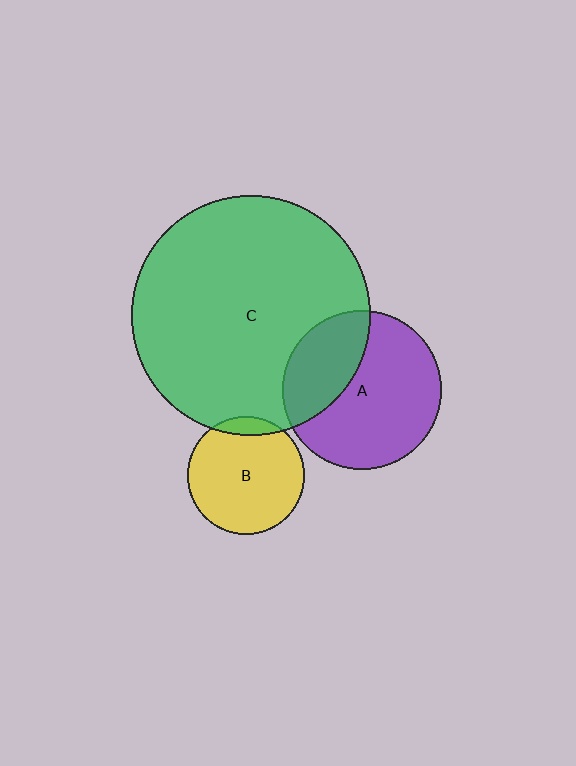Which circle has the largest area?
Circle C (green).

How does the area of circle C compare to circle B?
Approximately 4.2 times.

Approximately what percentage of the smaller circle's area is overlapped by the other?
Approximately 35%.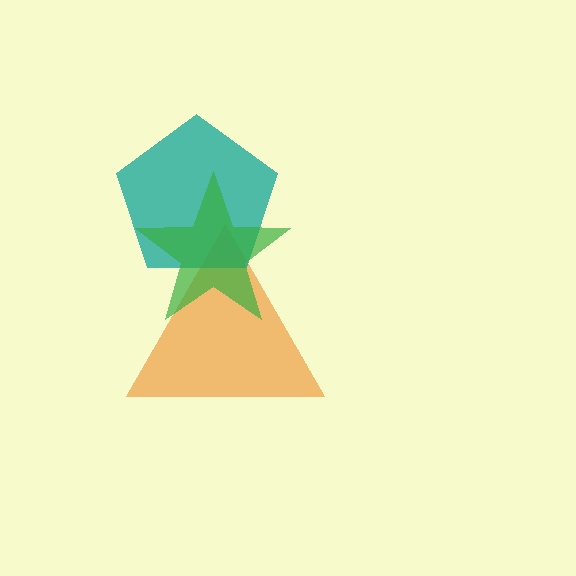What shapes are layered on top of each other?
The layered shapes are: an orange triangle, a teal pentagon, a green star.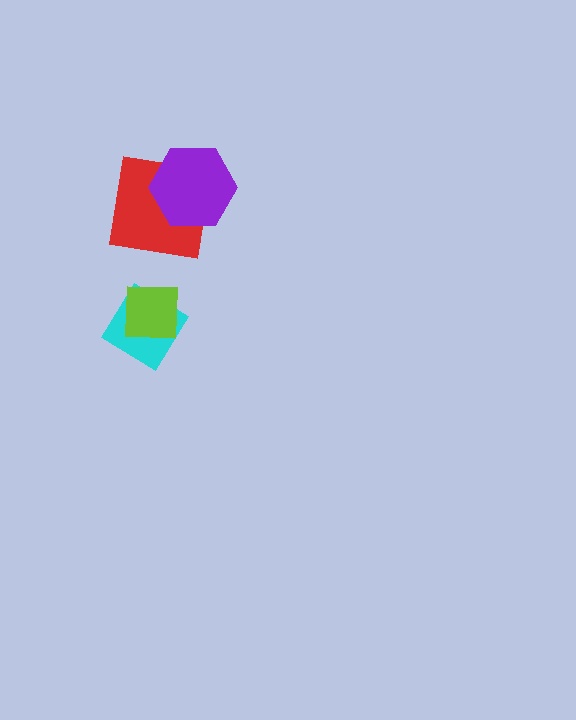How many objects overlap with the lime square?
1 object overlaps with the lime square.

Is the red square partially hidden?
Yes, it is partially covered by another shape.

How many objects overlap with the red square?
1 object overlaps with the red square.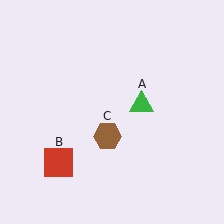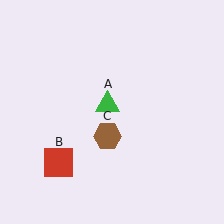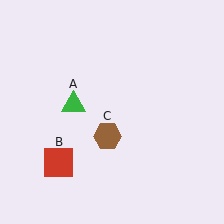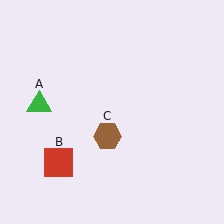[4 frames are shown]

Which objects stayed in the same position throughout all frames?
Red square (object B) and brown hexagon (object C) remained stationary.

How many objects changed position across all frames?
1 object changed position: green triangle (object A).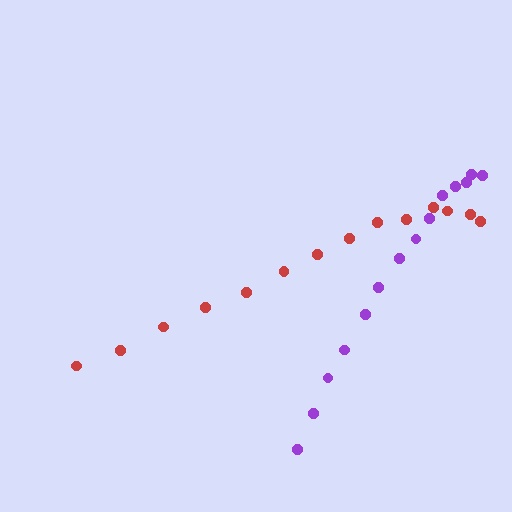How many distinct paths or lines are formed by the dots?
There are 2 distinct paths.